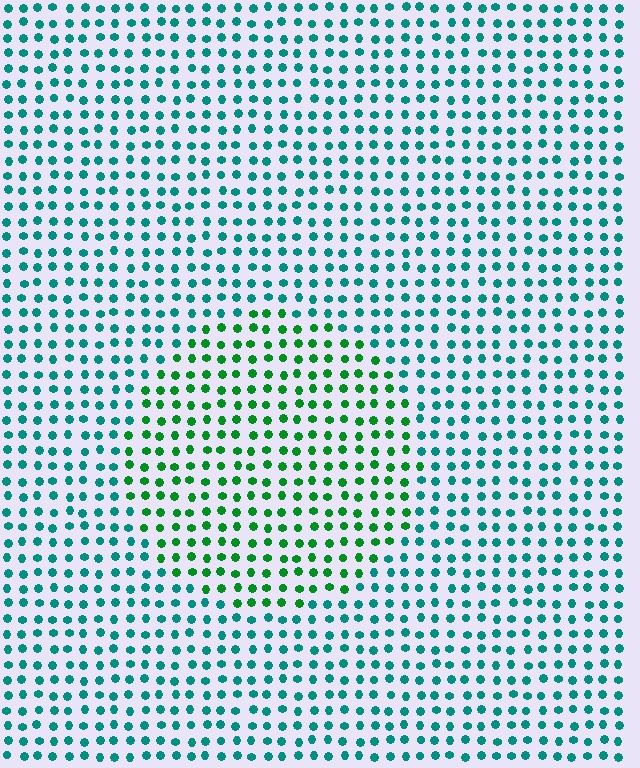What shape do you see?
I see a circle.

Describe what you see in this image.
The image is filled with small teal elements in a uniform arrangement. A circle-shaped region is visible where the elements are tinted to a slightly different hue, forming a subtle color boundary.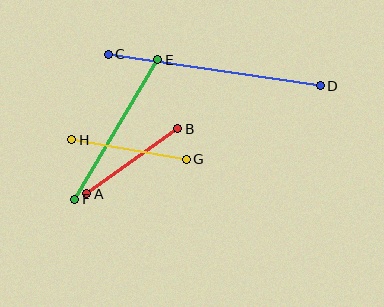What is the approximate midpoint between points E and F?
The midpoint is at approximately (116, 129) pixels.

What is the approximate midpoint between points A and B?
The midpoint is at approximately (132, 161) pixels.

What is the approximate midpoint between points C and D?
The midpoint is at approximately (214, 70) pixels.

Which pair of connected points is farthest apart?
Points C and D are farthest apart.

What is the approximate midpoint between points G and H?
The midpoint is at approximately (129, 149) pixels.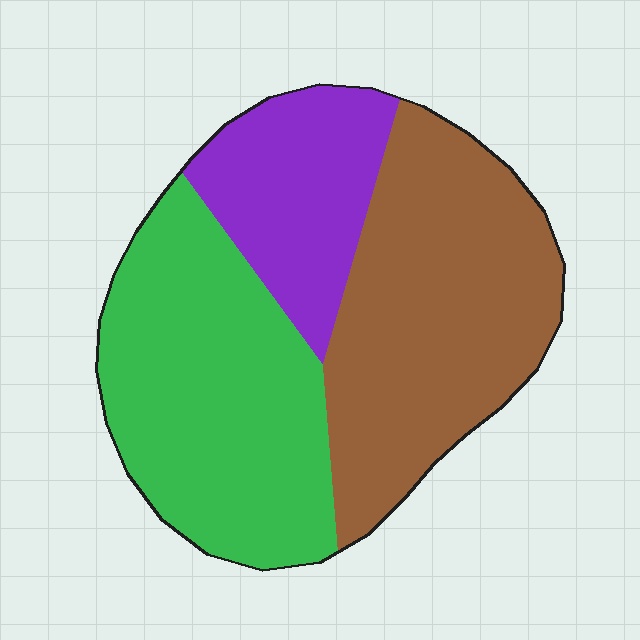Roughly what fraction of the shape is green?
Green covers 39% of the shape.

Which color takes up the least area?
Purple, at roughly 20%.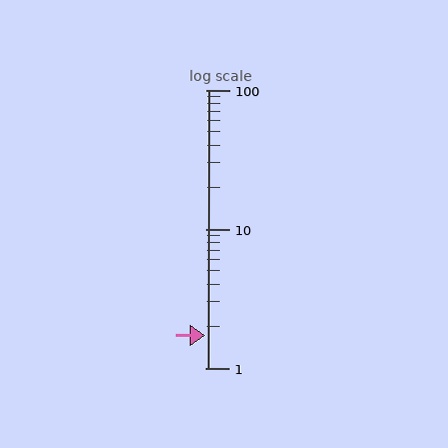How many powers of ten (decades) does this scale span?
The scale spans 2 decades, from 1 to 100.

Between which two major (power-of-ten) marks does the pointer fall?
The pointer is between 1 and 10.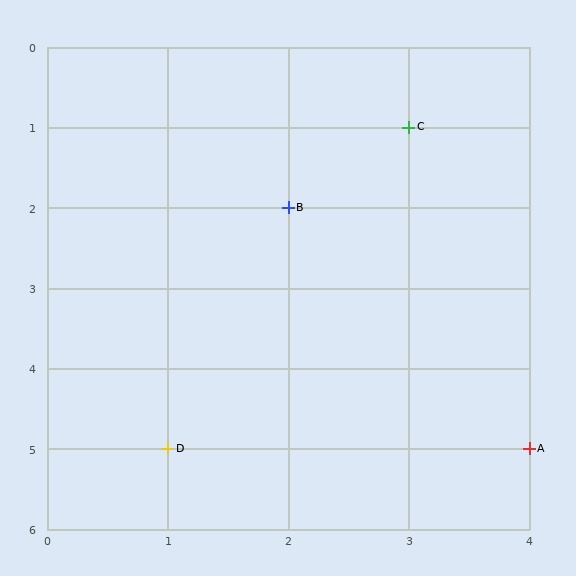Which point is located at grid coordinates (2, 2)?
Point B is at (2, 2).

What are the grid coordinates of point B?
Point B is at grid coordinates (2, 2).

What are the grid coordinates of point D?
Point D is at grid coordinates (1, 5).